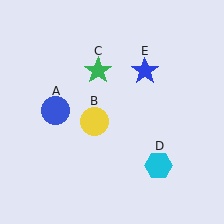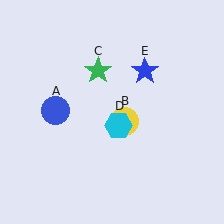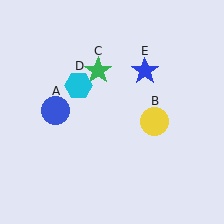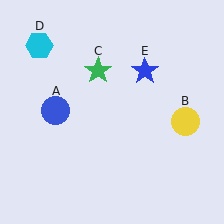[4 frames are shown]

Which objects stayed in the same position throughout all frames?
Blue circle (object A) and green star (object C) and blue star (object E) remained stationary.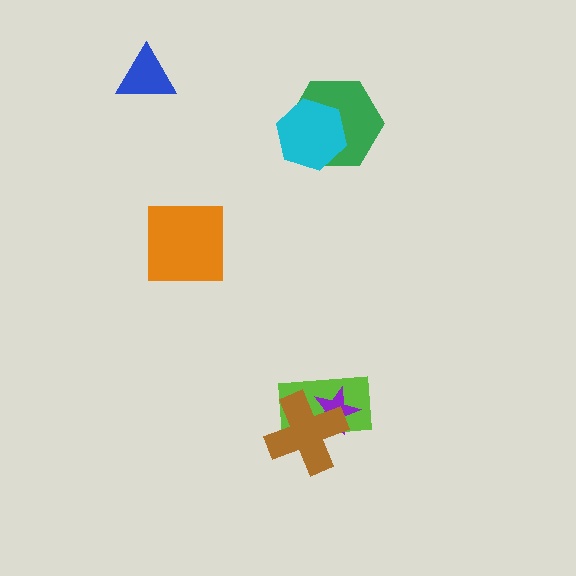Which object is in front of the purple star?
The brown cross is in front of the purple star.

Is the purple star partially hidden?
Yes, it is partially covered by another shape.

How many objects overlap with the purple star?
2 objects overlap with the purple star.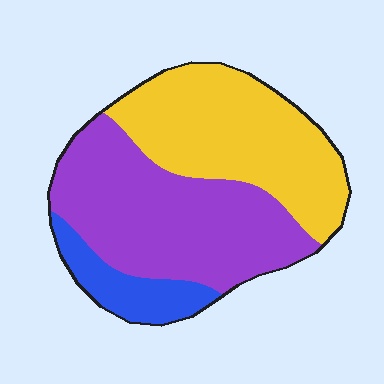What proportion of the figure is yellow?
Yellow takes up between a third and a half of the figure.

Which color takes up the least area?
Blue, at roughly 10%.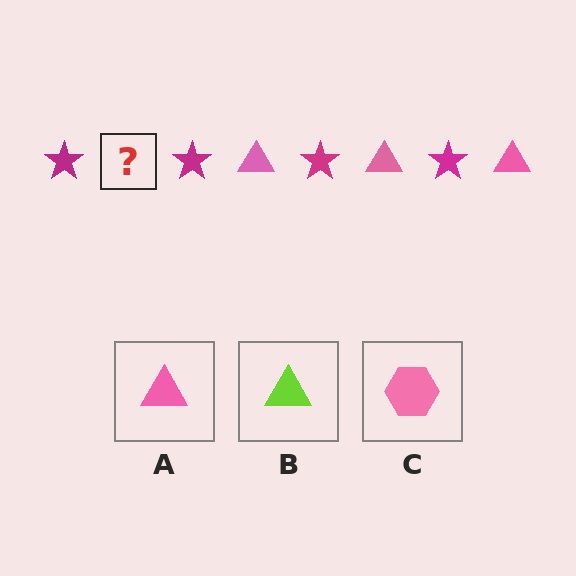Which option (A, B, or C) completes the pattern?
A.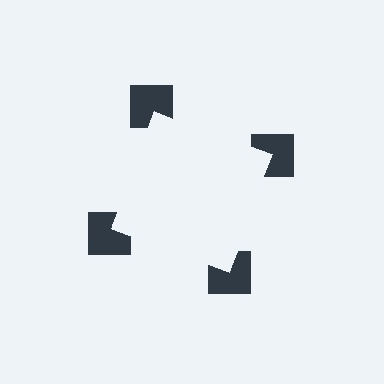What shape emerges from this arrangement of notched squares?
An illusory square — its edges are inferred from the aligned wedge cuts in the notched squares, not physically drawn.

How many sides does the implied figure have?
4 sides.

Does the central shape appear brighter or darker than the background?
It typically appears slightly brighter than the background, even though no actual brightness change is drawn.